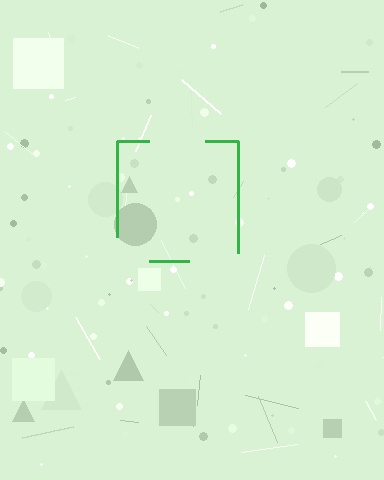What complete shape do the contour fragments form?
The contour fragments form a square.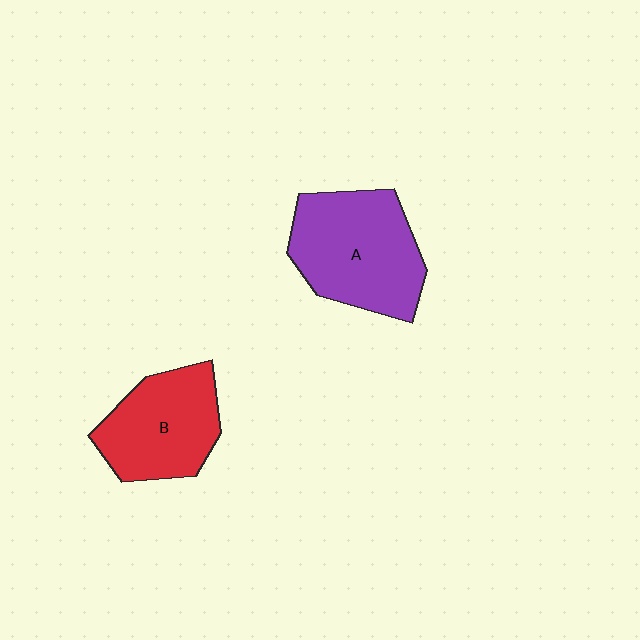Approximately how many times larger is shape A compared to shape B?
Approximately 1.2 times.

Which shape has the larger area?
Shape A (purple).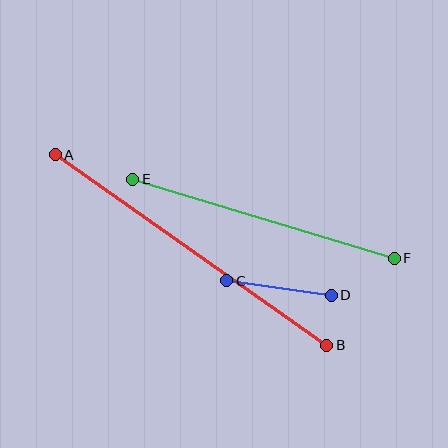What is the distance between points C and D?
The distance is approximately 106 pixels.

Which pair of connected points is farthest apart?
Points A and B are farthest apart.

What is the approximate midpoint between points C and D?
The midpoint is at approximately (279, 288) pixels.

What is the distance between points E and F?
The distance is approximately 273 pixels.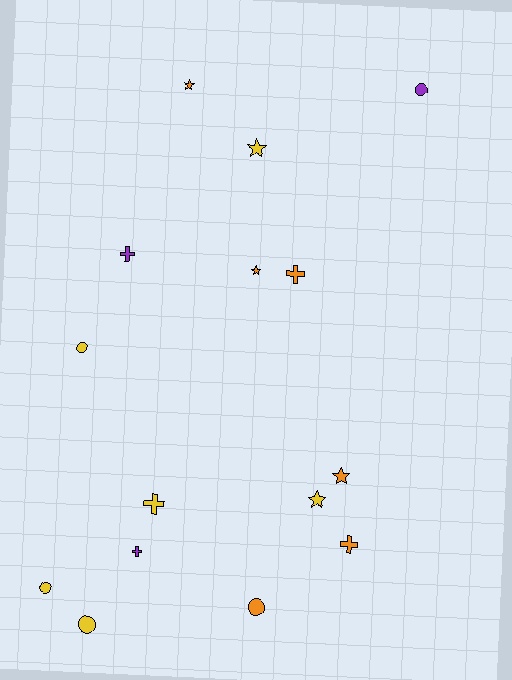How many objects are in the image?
There are 15 objects.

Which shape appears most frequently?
Circle, with 5 objects.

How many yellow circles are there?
There are 3 yellow circles.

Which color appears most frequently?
Orange, with 6 objects.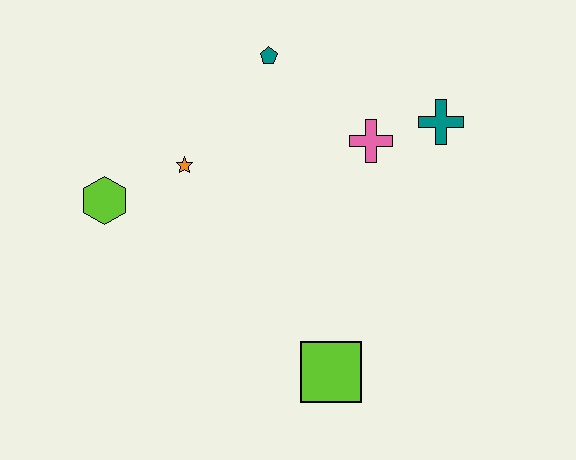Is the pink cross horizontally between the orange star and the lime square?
No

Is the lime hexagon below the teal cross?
Yes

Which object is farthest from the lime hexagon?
The teal cross is farthest from the lime hexagon.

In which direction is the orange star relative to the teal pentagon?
The orange star is below the teal pentagon.